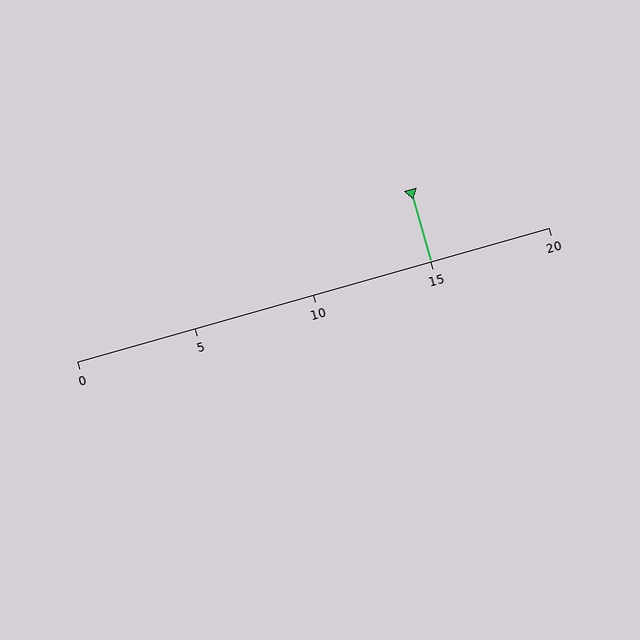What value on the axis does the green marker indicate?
The marker indicates approximately 15.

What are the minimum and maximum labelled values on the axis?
The axis runs from 0 to 20.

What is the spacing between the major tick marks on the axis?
The major ticks are spaced 5 apart.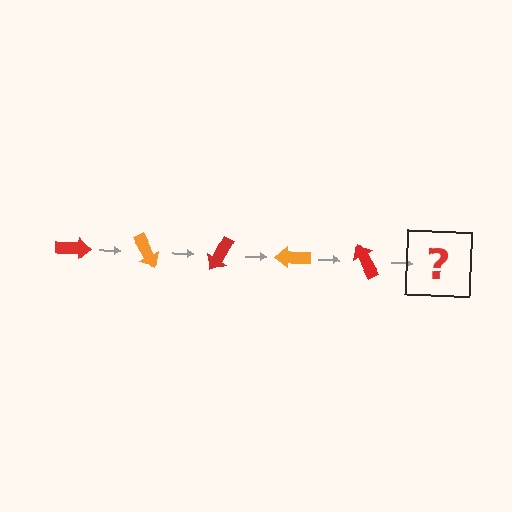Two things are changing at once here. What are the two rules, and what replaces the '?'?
The two rules are that it rotates 60 degrees each step and the color cycles through red and orange. The '?' should be an orange arrow, rotated 300 degrees from the start.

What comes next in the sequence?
The next element should be an orange arrow, rotated 300 degrees from the start.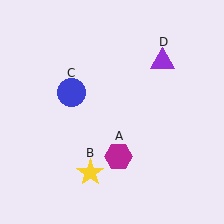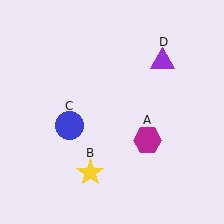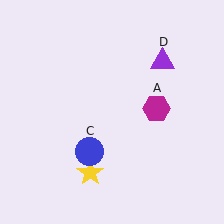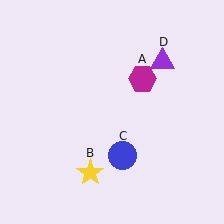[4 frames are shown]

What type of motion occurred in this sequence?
The magenta hexagon (object A), blue circle (object C) rotated counterclockwise around the center of the scene.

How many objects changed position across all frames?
2 objects changed position: magenta hexagon (object A), blue circle (object C).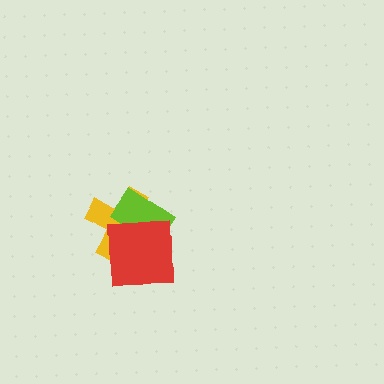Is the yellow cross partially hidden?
Yes, it is partially covered by another shape.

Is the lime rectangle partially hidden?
Yes, it is partially covered by another shape.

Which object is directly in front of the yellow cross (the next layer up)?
The lime rectangle is directly in front of the yellow cross.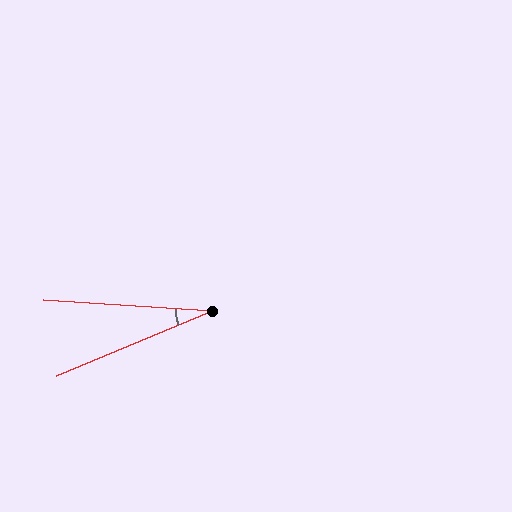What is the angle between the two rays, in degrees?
Approximately 26 degrees.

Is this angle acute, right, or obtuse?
It is acute.